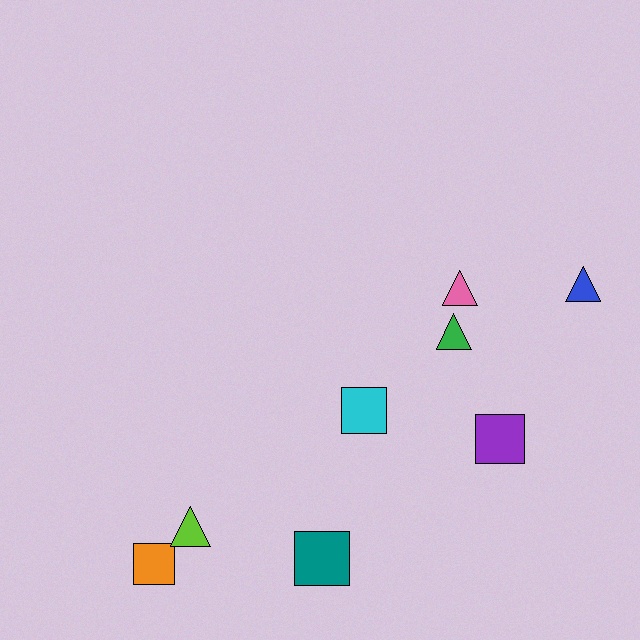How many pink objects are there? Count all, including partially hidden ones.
There is 1 pink object.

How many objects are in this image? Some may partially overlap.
There are 8 objects.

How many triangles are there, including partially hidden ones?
There are 4 triangles.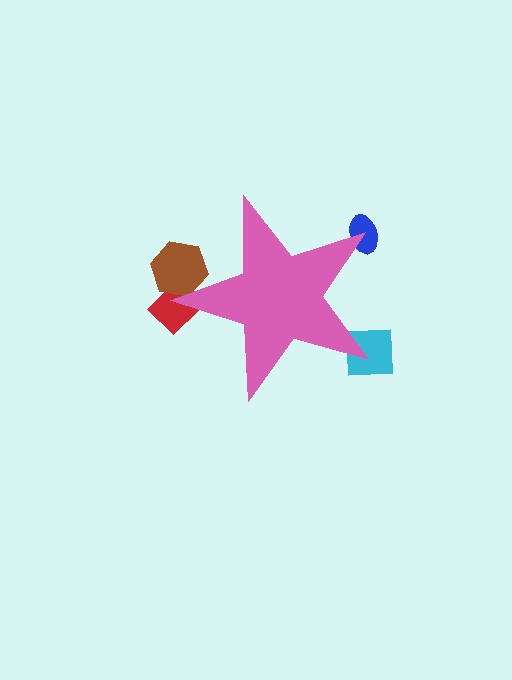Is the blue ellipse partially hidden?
Yes, the blue ellipse is partially hidden behind the pink star.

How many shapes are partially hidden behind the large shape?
4 shapes are partially hidden.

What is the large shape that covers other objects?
A pink star.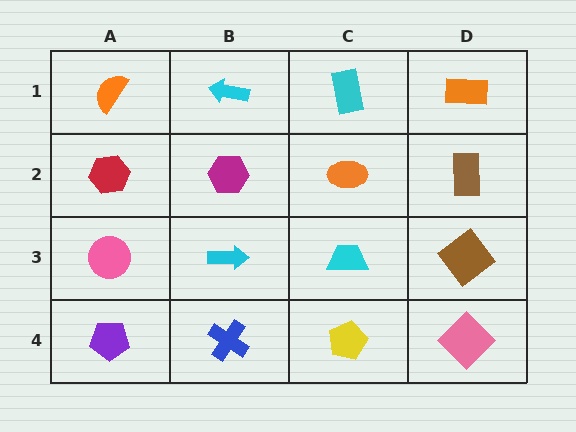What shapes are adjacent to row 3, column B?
A magenta hexagon (row 2, column B), a blue cross (row 4, column B), a pink circle (row 3, column A), a cyan trapezoid (row 3, column C).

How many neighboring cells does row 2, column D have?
3.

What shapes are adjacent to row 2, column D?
An orange rectangle (row 1, column D), a brown diamond (row 3, column D), an orange ellipse (row 2, column C).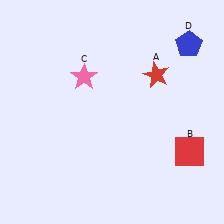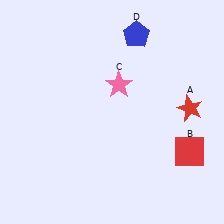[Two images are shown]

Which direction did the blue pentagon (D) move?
The blue pentagon (D) moved left.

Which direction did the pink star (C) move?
The pink star (C) moved right.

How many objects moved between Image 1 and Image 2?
3 objects moved between the two images.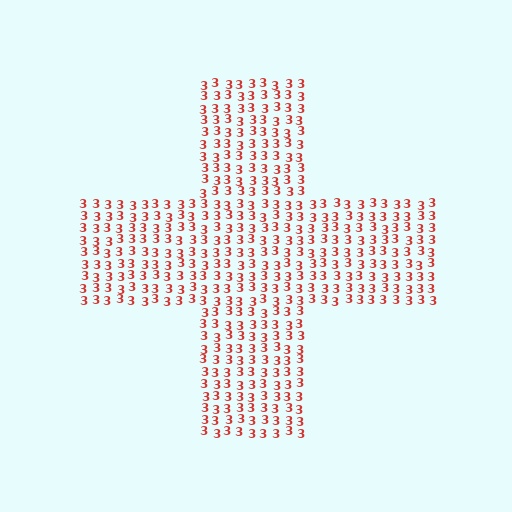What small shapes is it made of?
It is made of small digit 3's.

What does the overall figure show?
The overall figure shows a cross.